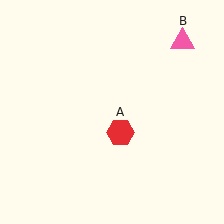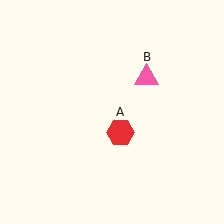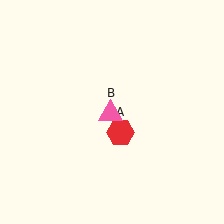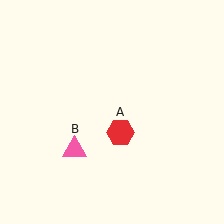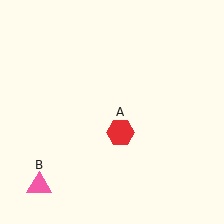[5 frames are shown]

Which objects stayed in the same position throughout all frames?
Red hexagon (object A) remained stationary.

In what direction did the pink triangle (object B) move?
The pink triangle (object B) moved down and to the left.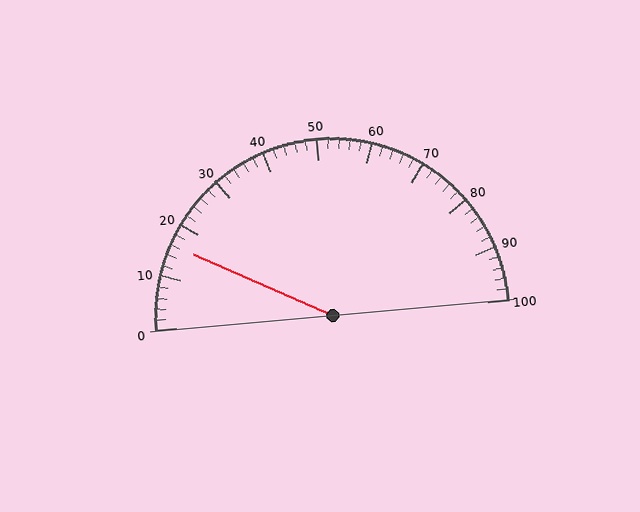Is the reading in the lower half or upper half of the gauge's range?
The reading is in the lower half of the range (0 to 100).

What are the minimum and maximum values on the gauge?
The gauge ranges from 0 to 100.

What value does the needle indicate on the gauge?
The needle indicates approximately 16.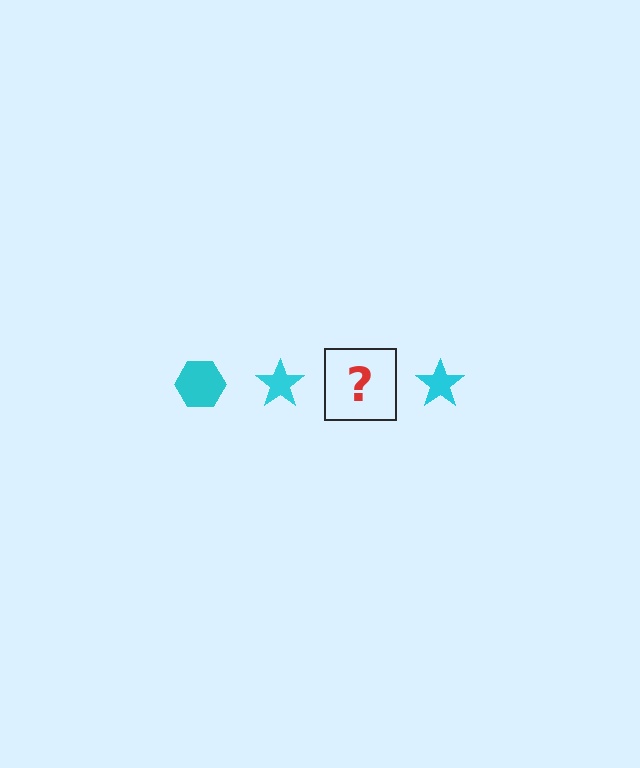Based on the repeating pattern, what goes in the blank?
The blank should be a cyan hexagon.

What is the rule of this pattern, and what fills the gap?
The rule is that the pattern cycles through hexagon, star shapes in cyan. The gap should be filled with a cyan hexagon.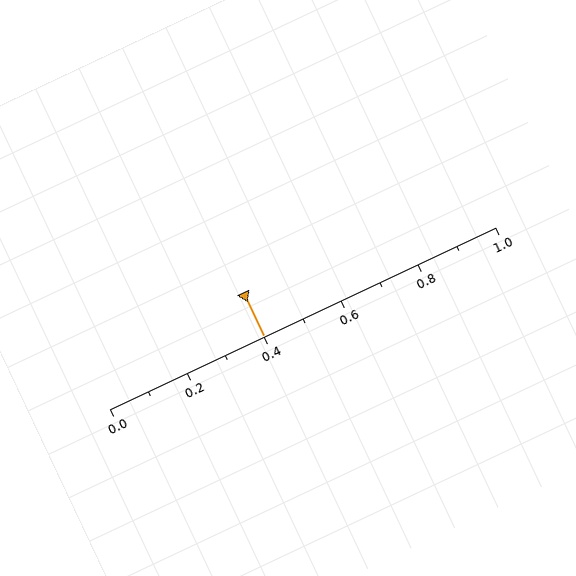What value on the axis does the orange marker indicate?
The marker indicates approximately 0.4.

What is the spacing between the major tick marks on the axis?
The major ticks are spaced 0.2 apart.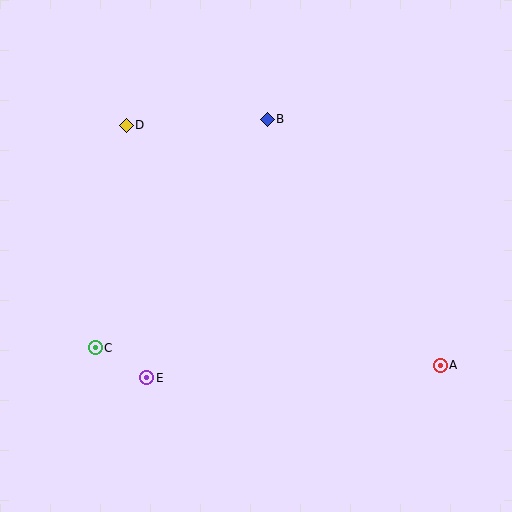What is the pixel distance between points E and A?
The distance between E and A is 294 pixels.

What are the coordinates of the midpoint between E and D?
The midpoint between E and D is at (137, 252).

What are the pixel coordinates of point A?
Point A is at (440, 365).